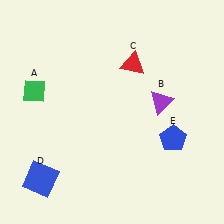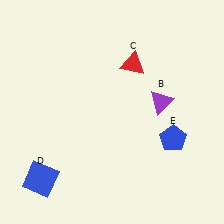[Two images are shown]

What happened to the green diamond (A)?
The green diamond (A) was removed in Image 2. It was in the top-left area of Image 1.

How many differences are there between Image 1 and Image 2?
There is 1 difference between the two images.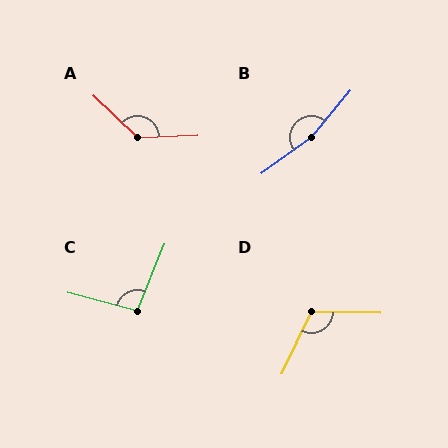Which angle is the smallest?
C, at approximately 97 degrees.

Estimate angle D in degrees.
Approximately 114 degrees.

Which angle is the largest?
B, at approximately 166 degrees.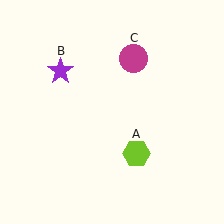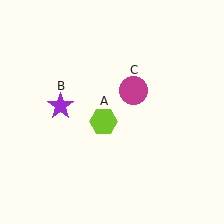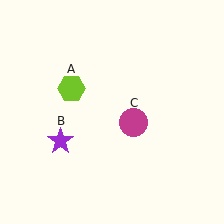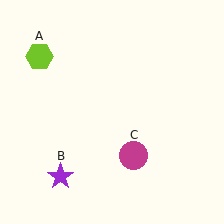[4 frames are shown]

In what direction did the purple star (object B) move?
The purple star (object B) moved down.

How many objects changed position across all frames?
3 objects changed position: lime hexagon (object A), purple star (object B), magenta circle (object C).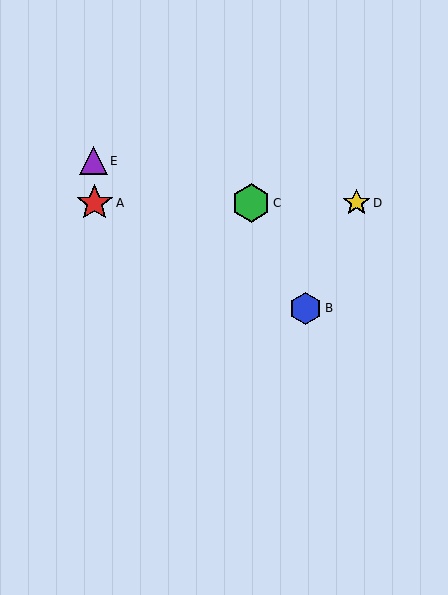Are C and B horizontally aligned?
No, C is at y≈203 and B is at y≈308.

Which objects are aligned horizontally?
Objects A, C, D are aligned horizontally.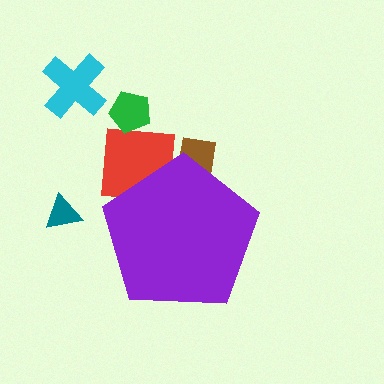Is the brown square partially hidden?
Yes, the brown square is partially hidden behind the purple pentagon.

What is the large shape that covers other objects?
A purple pentagon.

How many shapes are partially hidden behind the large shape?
2 shapes are partially hidden.